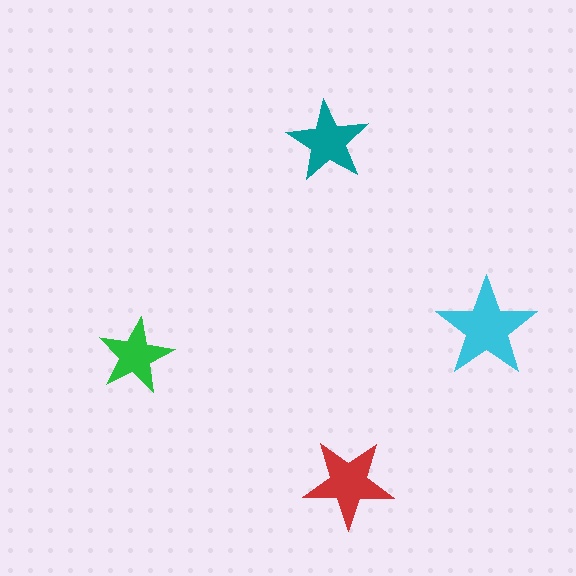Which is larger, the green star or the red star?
The red one.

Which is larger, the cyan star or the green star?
The cyan one.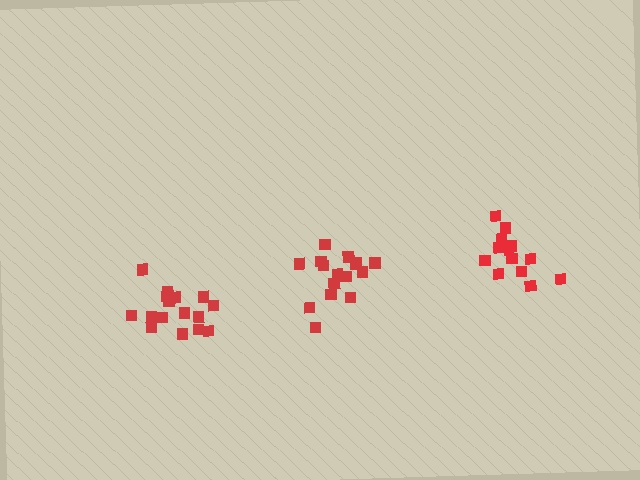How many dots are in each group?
Group 1: 13 dots, Group 2: 16 dots, Group 3: 16 dots (45 total).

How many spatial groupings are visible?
There are 3 spatial groupings.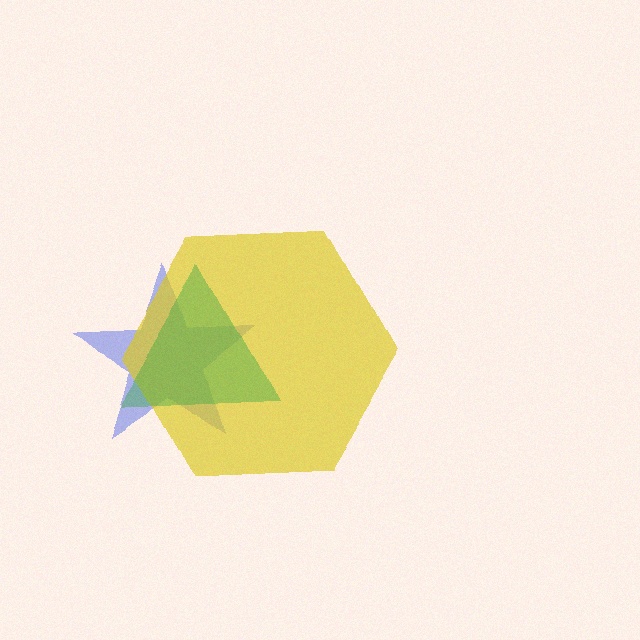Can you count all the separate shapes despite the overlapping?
Yes, there are 3 separate shapes.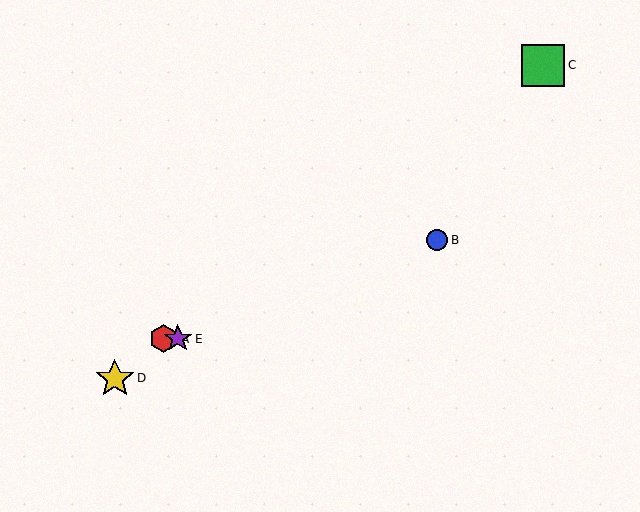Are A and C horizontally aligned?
No, A is at y≈339 and C is at y≈65.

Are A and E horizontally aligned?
Yes, both are at y≈339.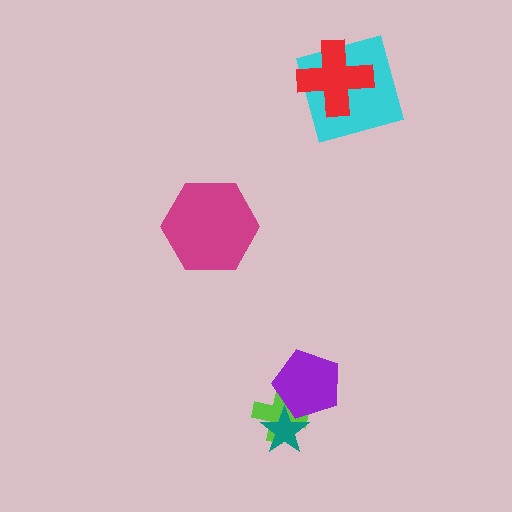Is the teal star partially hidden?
No, no other shape covers it.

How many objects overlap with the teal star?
2 objects overlap with the teal star.